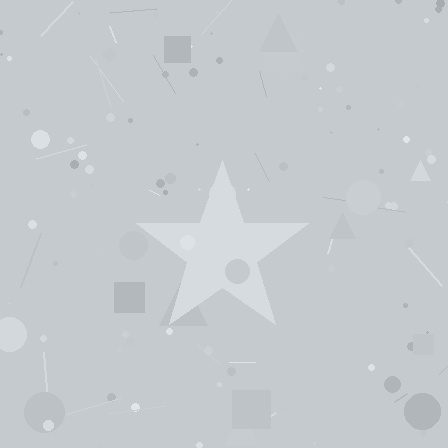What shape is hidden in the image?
A star is hidden in the image.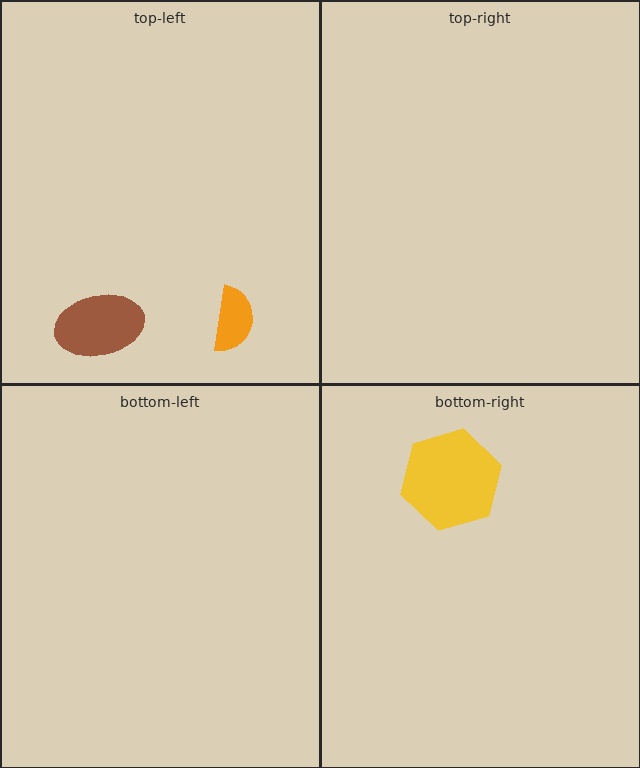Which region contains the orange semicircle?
The top-left region.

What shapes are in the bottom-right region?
The yellow hexagon.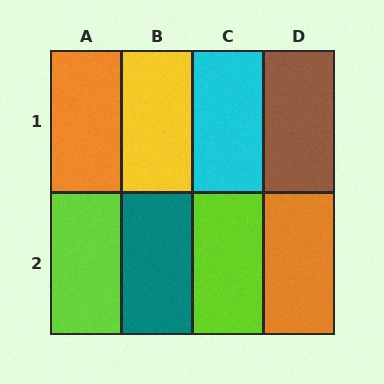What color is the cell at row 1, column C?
Cyan.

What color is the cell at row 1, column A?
Orange.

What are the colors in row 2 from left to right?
Lime, teal, lime, orange.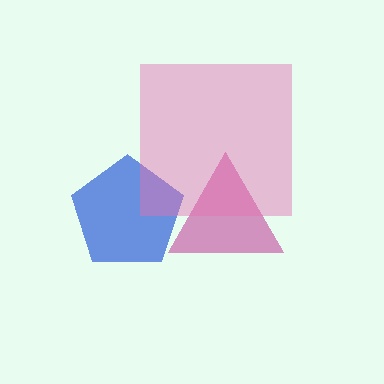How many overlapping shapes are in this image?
There are 3 overlapping shapes in the image.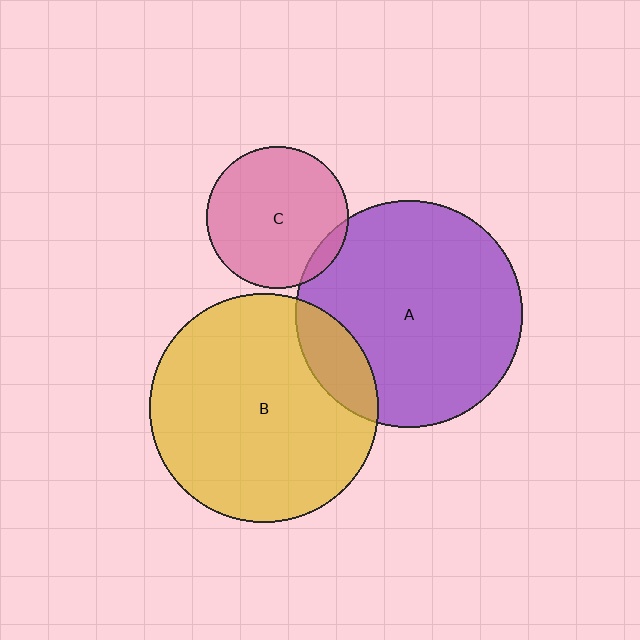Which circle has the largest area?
Circle B (yellow).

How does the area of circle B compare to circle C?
Approximately 2.6 times.